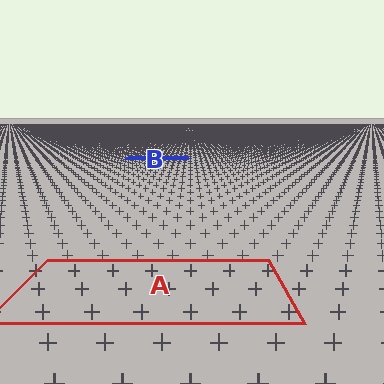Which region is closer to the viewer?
Region A is closer. The texture elements there are larger and more spread out.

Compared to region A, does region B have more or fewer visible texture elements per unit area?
Region B has more texture elements per unit area — they are packed more densely because it is farther away.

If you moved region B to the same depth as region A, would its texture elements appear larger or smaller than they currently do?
They would appear larger. At a closer depth, the same texture elements are projected at a bigger on-screen size.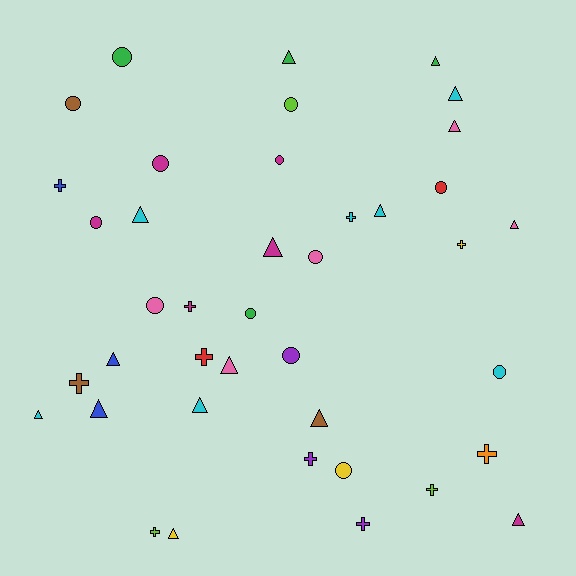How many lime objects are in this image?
There are 3 lime objects.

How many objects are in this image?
There are 40 objects.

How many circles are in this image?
There are 13 circles.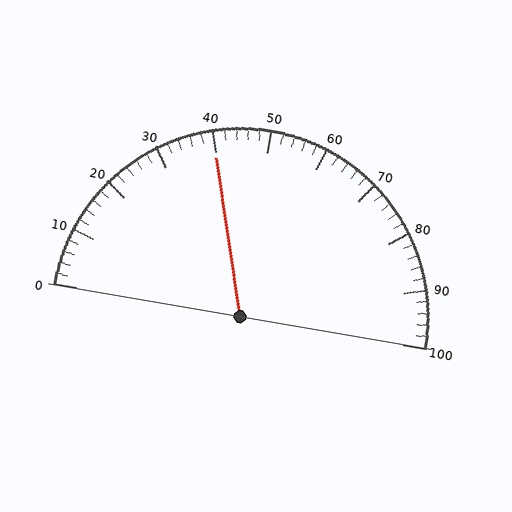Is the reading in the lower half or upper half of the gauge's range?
The reading is in the lower half of the range (0 to 100).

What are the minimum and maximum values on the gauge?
The gauge ranges from 0 to 100.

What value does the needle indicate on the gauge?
The needle indicates approximately 40.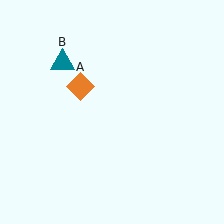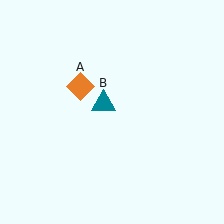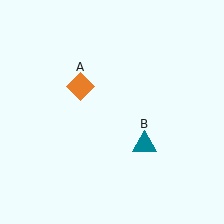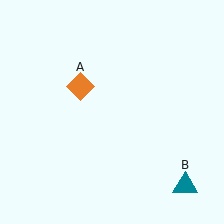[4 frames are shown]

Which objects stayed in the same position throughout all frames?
Orange diamond (object A) remained stationary.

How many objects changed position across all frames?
1 object changed position: teal triangle (object B).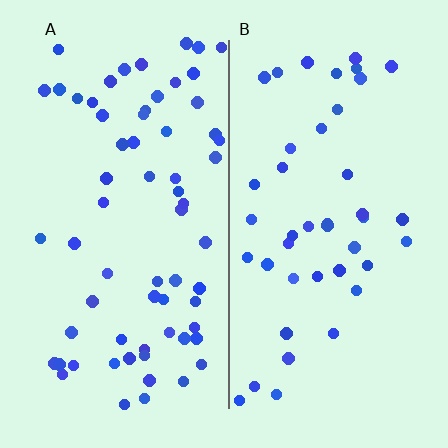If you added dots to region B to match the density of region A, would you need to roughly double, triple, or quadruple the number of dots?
Approximately double.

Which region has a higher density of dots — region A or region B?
A (the left).